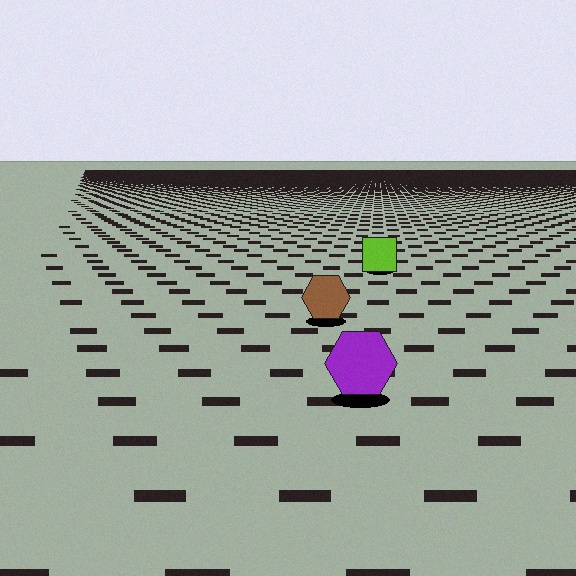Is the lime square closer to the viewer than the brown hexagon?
No. The brown hexagon is closer — you can tell from the texture gradient: the ground texture is coarser near it.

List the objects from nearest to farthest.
From nearest to farthest: the purple hexagon, the brown hexagon, the lime square.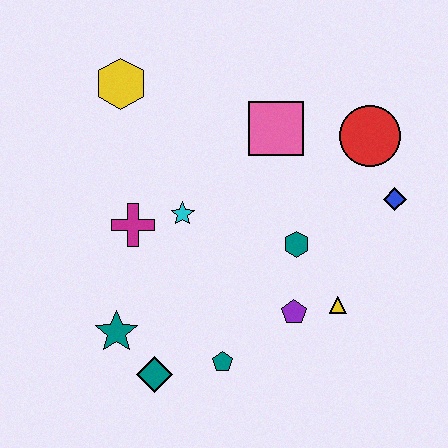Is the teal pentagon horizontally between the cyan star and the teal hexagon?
Yes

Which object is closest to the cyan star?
The magenta cross is closest to the cyan star.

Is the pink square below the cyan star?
No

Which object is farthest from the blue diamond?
The teal star is farthest from the blue diamond.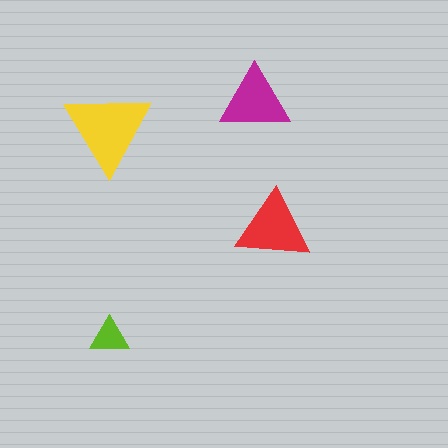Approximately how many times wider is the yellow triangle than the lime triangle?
About 2 times wider.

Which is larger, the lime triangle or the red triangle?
The red one.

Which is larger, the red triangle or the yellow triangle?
The yellow one.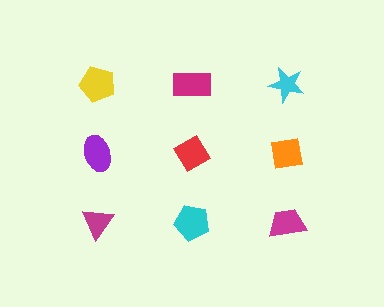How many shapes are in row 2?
3 shapes.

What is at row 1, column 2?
A magenta rectangle.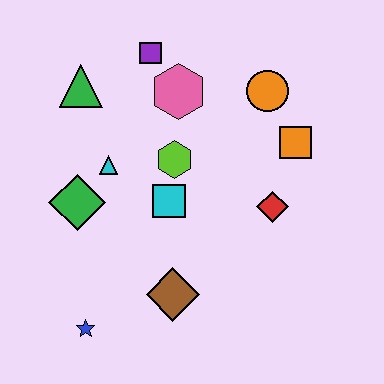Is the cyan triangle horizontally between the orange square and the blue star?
Yes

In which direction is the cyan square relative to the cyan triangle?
The cyan square is to the right of the cyan triangle.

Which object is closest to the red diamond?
The orange square is closest to the red diamond.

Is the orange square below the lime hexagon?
No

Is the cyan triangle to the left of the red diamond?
Yes